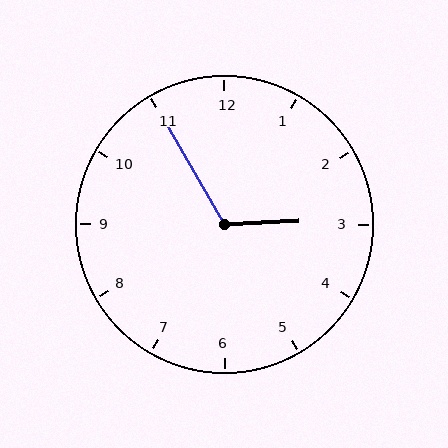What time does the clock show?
2:55.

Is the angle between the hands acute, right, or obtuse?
It is obtuse.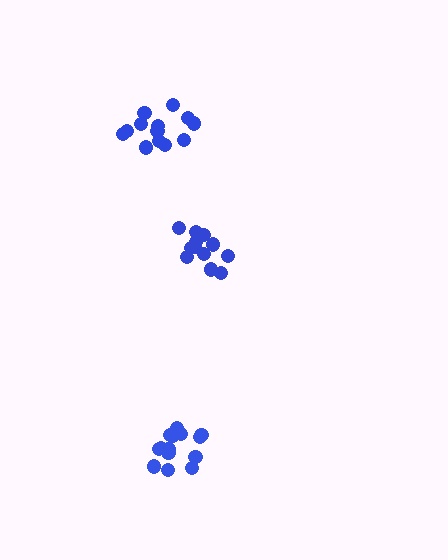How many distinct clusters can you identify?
There are 3 distinct clusters.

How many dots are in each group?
Group 1: 12 dots, Group 2: 15 dots, Group 3: 13 dots (40 total).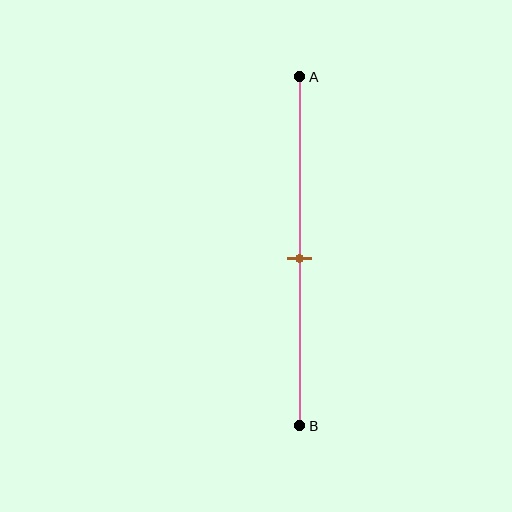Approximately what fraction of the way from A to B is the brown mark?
The brown mark is approximately 50% of the way from A to B.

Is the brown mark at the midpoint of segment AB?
Yes, the mark is approximately at the midpoint.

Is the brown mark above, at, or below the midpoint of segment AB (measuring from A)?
The brown mark is approximately at the midpoint of segment AB.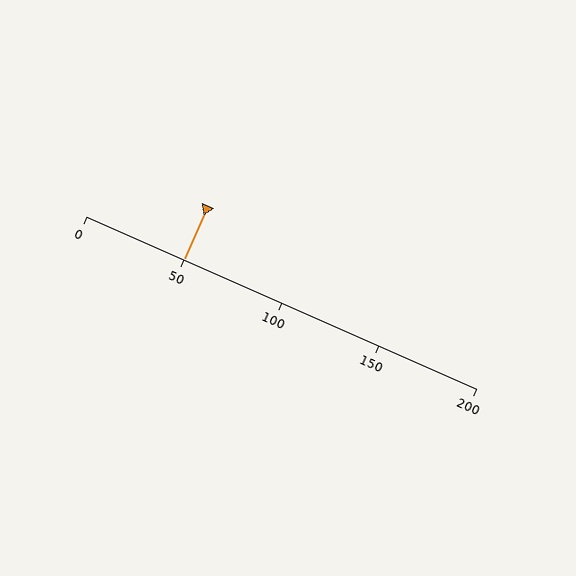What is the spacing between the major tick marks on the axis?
The major ticks are spaced 50 apart.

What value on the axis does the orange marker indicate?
The marker indicates approximately 50.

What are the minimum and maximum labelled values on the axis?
The axis runs from 0 to 200.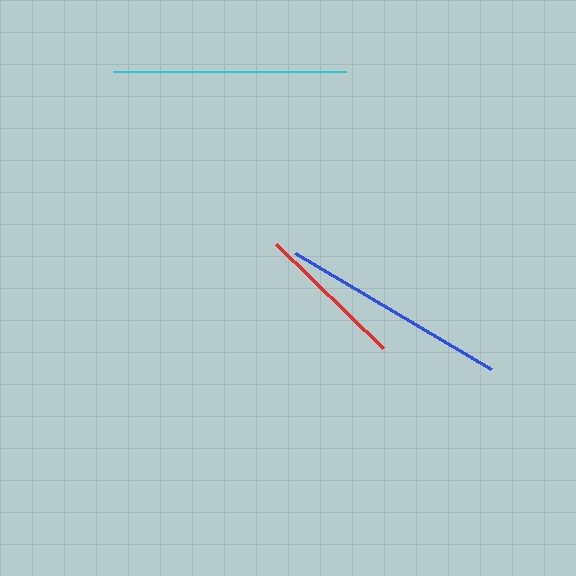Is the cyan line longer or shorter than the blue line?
The cyan line is longer than the blue line.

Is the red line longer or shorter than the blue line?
The blue line is longer than the red line.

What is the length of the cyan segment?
The cyan segment is approximately 233 pixels long.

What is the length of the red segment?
The red segment is approximately 149 pixels long.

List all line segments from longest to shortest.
From longest to shortest: cyan, blue, red.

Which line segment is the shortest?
The red line is the shortest at approximately 149 pixels.